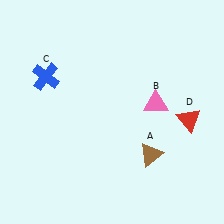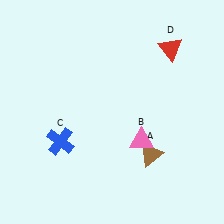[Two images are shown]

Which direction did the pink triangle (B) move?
The pink triangle (B) moved down.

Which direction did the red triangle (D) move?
The red triangle (D) moved up.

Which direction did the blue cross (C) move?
The blue cross (C) moved down.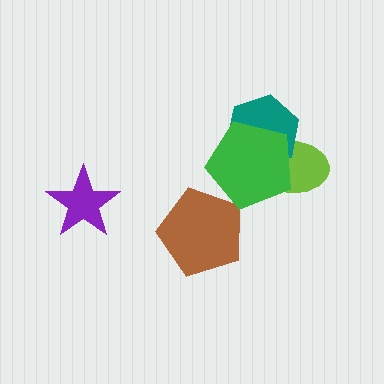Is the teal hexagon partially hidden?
Yes, it is partially covered by another shape.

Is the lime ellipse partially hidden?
Yes, it is partially covered by another shape.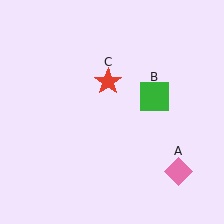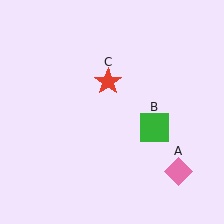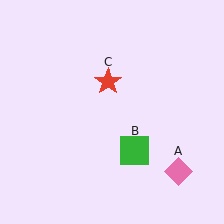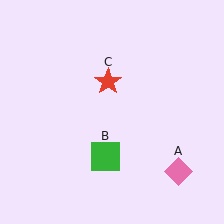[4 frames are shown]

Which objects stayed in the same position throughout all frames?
Pink diamond (object A) and red star (object C) remained stationary.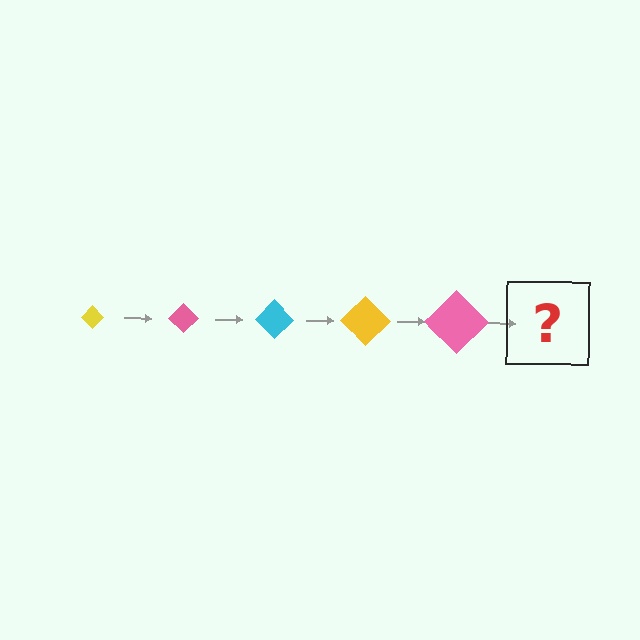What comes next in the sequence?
The next element should be a cyan diamond, larger than the previous one.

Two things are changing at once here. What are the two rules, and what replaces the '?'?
The two rules are that the diamond grows larger each step and the color cycles through yellow, pink, and cyan. The '?' should be a cyan diamond, larger than the previous one.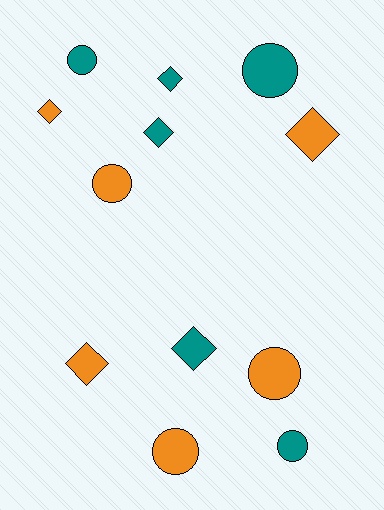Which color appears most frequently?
Teal, with 6 objects.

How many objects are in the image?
There are 12 objects.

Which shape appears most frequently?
Circle, with 6 objects.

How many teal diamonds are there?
There are 3 teal diamonds.